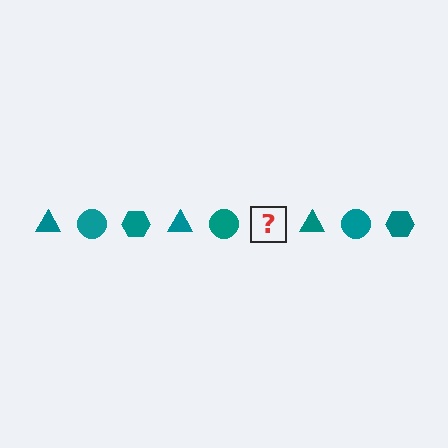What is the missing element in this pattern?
The missing element is a teal hexagon.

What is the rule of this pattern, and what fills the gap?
The rule is that the pattern cycles through triangle, circle, hexagon shapes in teal. The gap should be filled with a teal hexagon.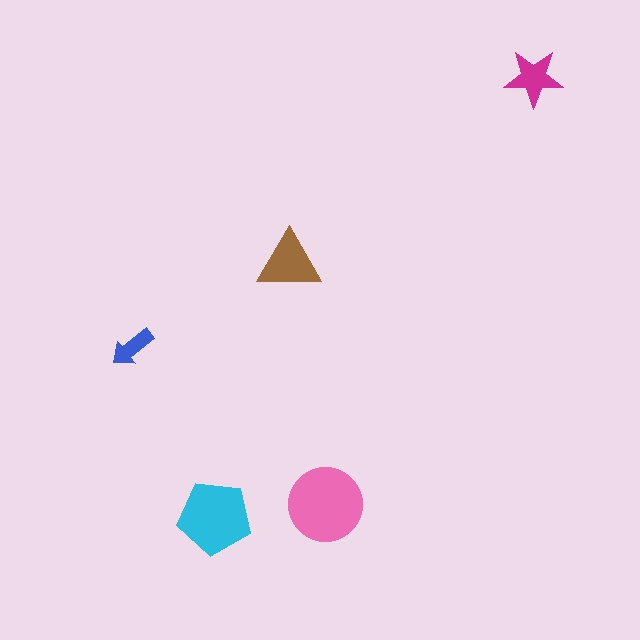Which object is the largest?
The pink circle.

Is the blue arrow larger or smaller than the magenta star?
Smaller.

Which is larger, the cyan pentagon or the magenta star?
The cyan pentagon.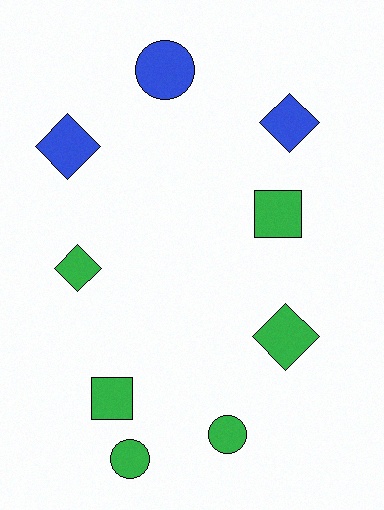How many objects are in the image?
There are 9 objects.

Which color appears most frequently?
Green, with 6 objects.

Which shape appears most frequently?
Diamond, with 4 objects.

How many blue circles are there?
There is 1 blue circle.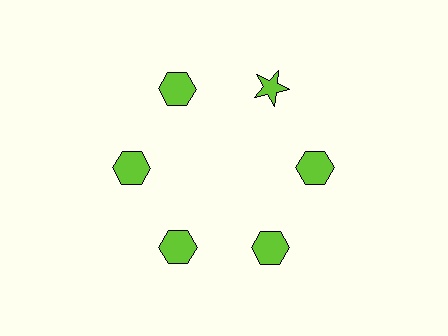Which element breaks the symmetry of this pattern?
The lime star at roughly the 1 o'clock position breaks the symmetry. All other shapes are lime hexagons.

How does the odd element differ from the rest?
It has a different shape: star instead of hexagon.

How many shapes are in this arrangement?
There are 6 shapes arranged in a ring pattern.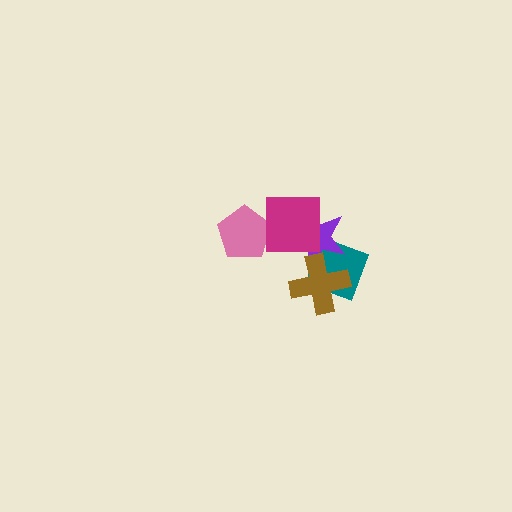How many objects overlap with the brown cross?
2 objects overlap with the brown cross.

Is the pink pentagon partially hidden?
Yes, it is partially covered by another shape.